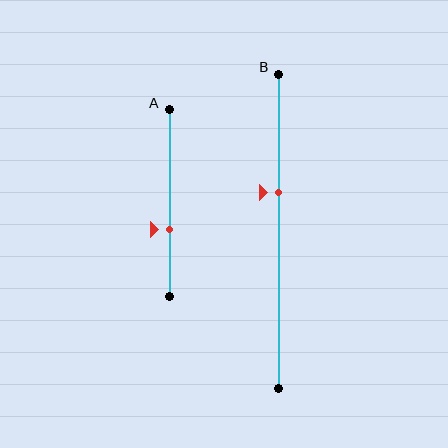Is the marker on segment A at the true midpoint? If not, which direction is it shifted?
No, the marker on segment A is shifted downward by about 14% of the segment length.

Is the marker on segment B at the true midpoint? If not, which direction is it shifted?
No, the marker on segment B is shifted upward by about 12% of the segment length.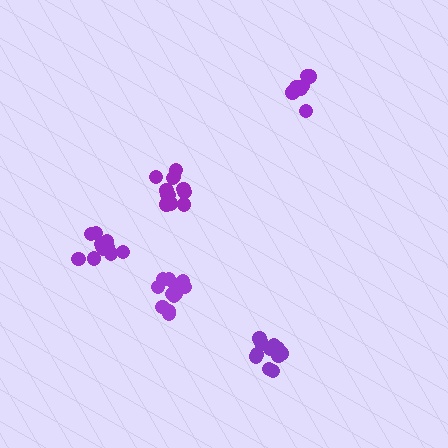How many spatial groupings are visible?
There are 5 spatial groupings.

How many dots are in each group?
Group 1: 8 dots, Group 2: 11 dots, Group 3: 13 dots, Group 4: 13 dots, Group 5: 14 dots (59 total).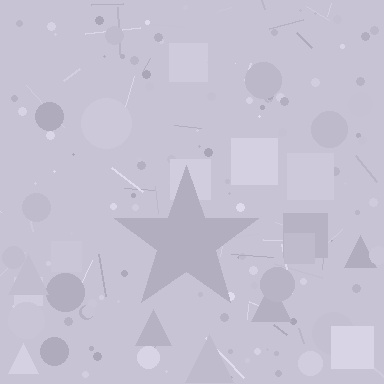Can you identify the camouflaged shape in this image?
The camouflaged shape is a star.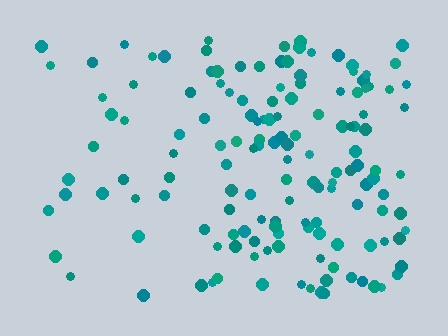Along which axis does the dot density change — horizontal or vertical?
Horizontal.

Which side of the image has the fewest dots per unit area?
The left.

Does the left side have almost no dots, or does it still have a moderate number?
Still a moderate number, just noticeably fewer than the right.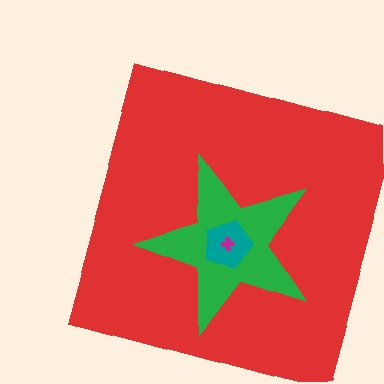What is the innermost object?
The magenta cross.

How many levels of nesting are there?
4.